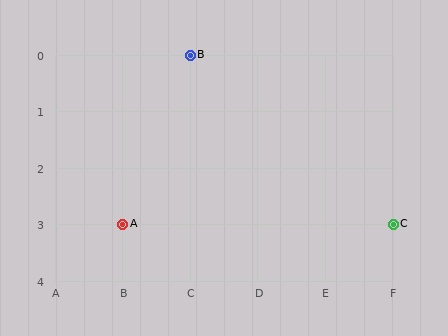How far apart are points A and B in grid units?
Points A and B are 1 column and 3 rows apart (about 3.2 grid units diagonally).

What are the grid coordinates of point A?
Point A is at grid coordinates (B, 3).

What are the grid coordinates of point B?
Point B is at grid coordinates (C, 0).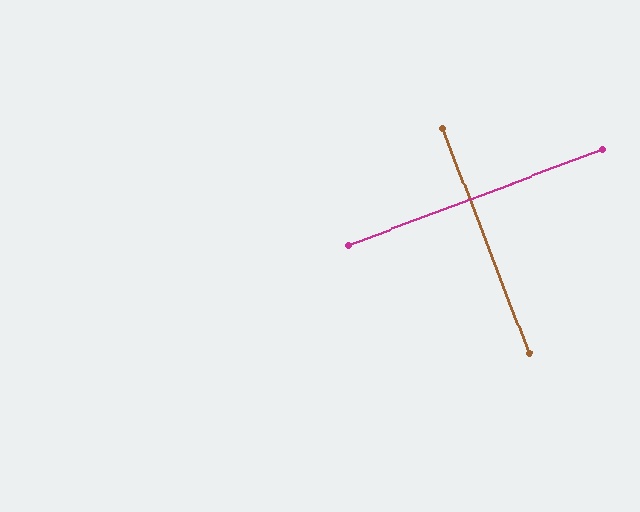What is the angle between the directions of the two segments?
Approximately 90 degrees.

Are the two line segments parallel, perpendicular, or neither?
Perpendicular — they meet at approximately 90°.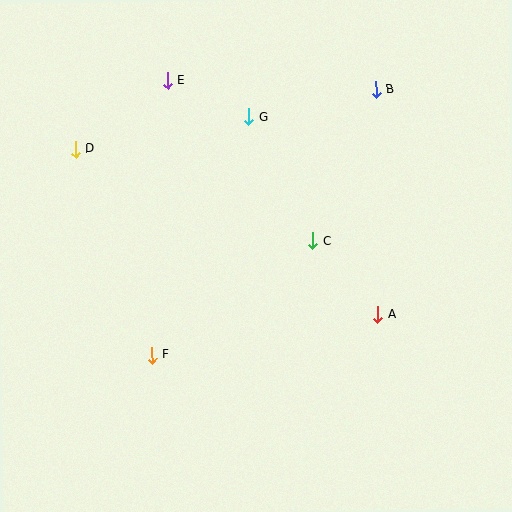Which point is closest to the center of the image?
Point C at (312, 241) is closest to the center.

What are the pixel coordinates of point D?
Point D is at (76, 149).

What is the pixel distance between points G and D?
The distance between G and D is 176 pixels.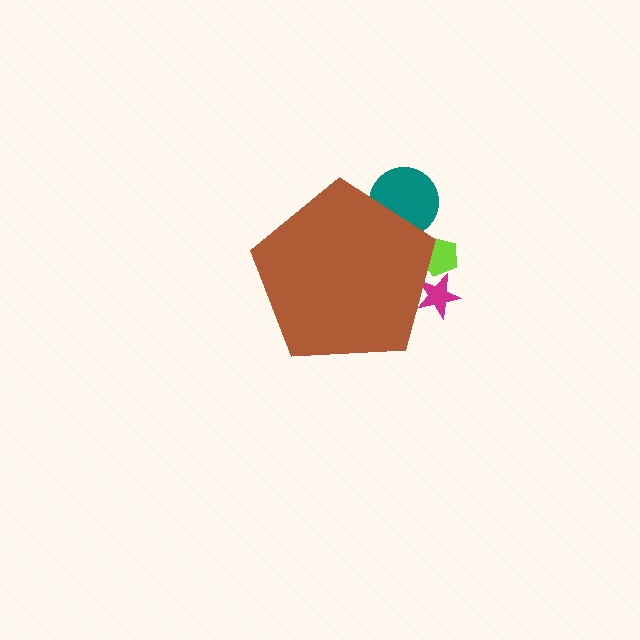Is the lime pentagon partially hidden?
Yes, the lime pentagon is partially hidden behind the brown pentagon.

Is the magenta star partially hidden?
Yes, the magenta star is partially hidden behind the brown pentagon.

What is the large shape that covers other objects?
A brown pentagon.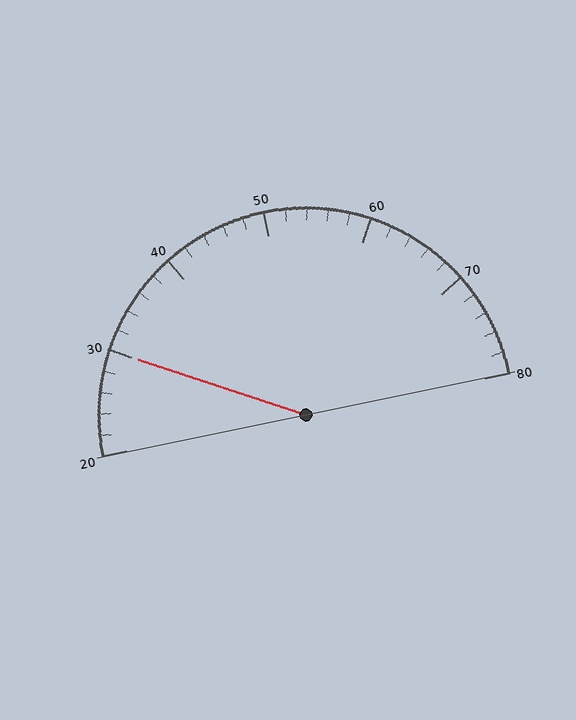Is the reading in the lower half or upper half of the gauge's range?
The reading is in the lower half of the range (20 to 80).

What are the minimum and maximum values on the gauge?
The gauge ranges from 20 to 80.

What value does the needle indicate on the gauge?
The needle indicates approximately 30.